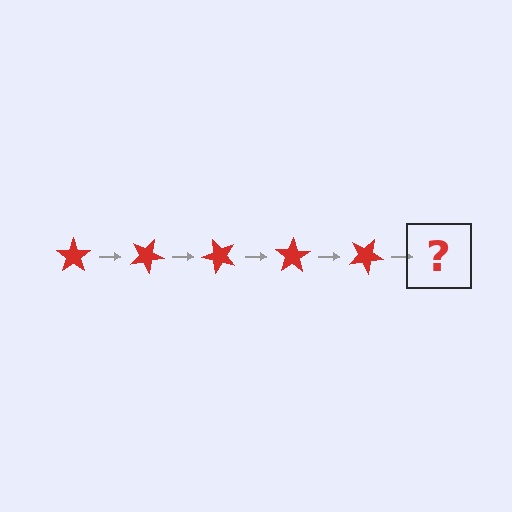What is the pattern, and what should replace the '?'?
The pattern is that the star rotates 25 degrees each step. The '?' should be a red star rotated 125 degrees.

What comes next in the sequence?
The next element should be a red star rotated 125 degrees.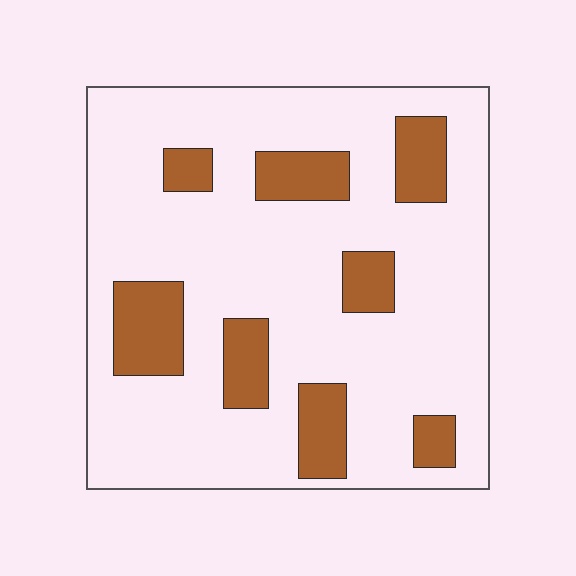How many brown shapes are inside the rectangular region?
8.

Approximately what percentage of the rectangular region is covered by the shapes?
Approximately 20%.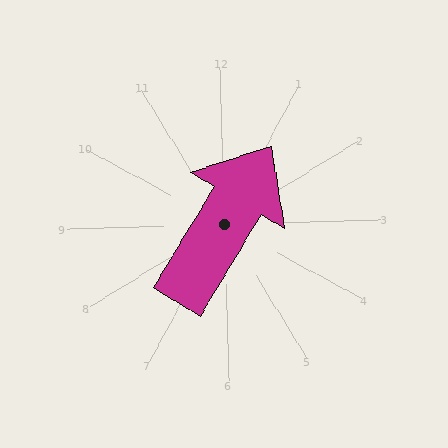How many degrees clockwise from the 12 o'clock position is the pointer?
Approximately 33 degrees.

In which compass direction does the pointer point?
Northeast.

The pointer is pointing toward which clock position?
Roughly 1 o'clock.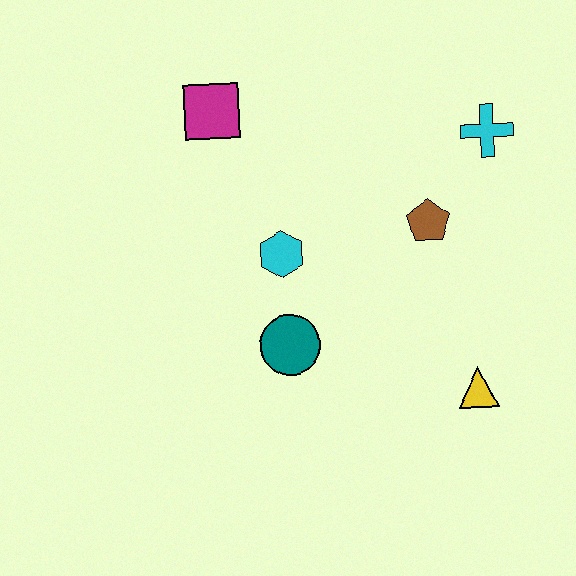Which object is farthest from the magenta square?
The yellow triangle is farthest from the magenta square.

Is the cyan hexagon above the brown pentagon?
No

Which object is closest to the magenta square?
The cyan hexagon is closest to the magenta square.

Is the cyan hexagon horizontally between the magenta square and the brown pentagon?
Yes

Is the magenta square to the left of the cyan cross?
Yes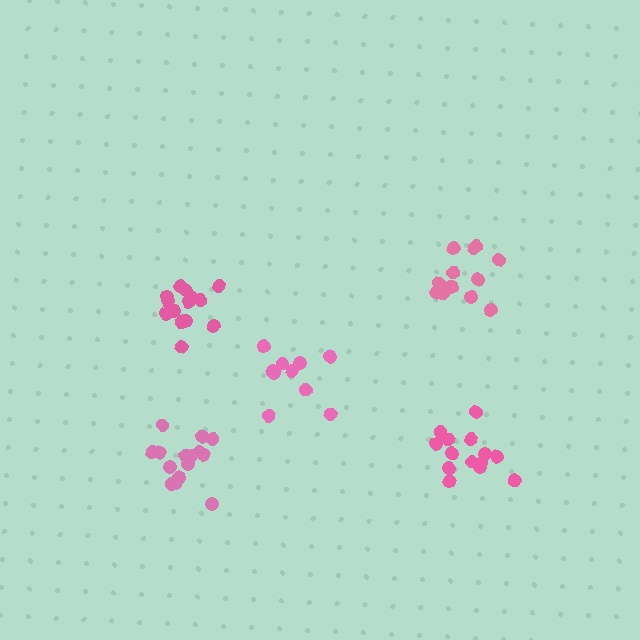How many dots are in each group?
Group 1: 15 dots, Group 2: 13 dots, Group 3: 14 dots, Group 4: 10 dots, Group 5: 15 dots (67 total).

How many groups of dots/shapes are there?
There are 5 groups.